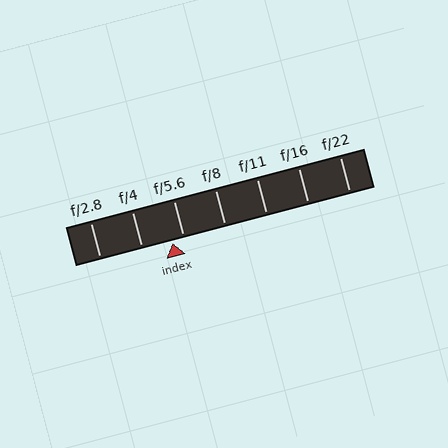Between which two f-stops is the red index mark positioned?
The index mark is between f/4 and f/5.6.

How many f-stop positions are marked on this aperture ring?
There are 7 f-stop positions marked.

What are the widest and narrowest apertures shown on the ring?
The widest aperture shown is f/2.8 and the narrowest is f/22.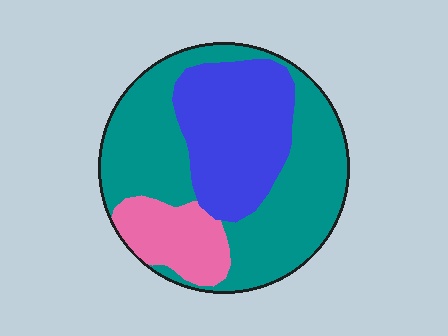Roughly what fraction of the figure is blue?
Blue covers roughly 30% of the figure.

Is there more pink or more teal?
Teal.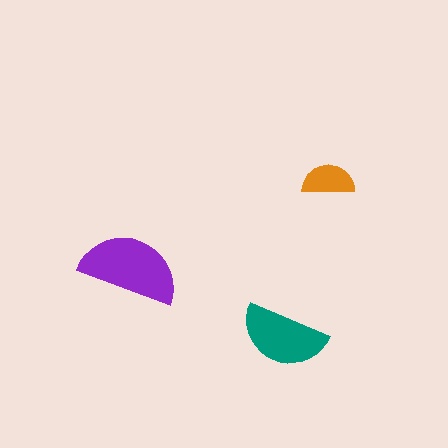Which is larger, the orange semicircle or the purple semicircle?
The purple one.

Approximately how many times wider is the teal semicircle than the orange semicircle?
About 1.5 times wider.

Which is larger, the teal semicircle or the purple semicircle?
The purple one.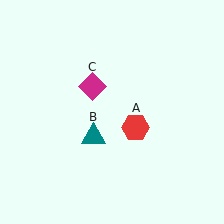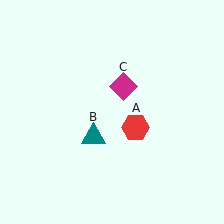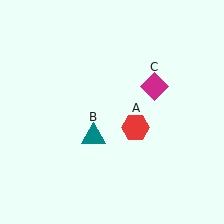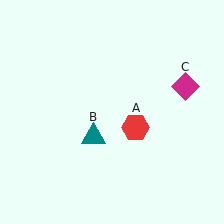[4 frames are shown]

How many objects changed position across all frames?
1 object changed position: magenta diamond (object C).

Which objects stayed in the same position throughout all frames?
Red hexagon (object A) and teal triangle (object B) remained stationary.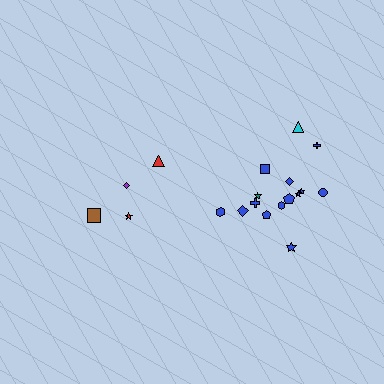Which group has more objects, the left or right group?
The right group.